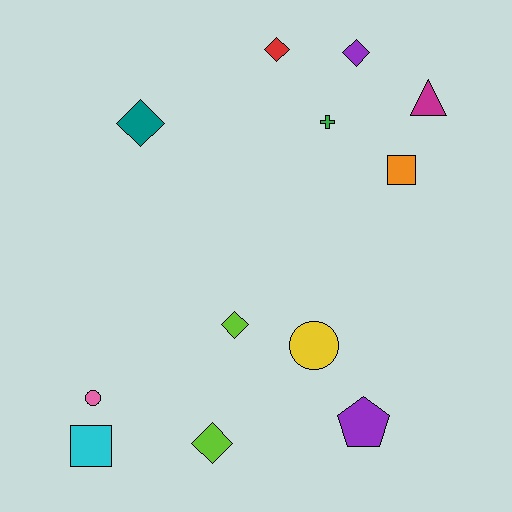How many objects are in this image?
There are 12 objects.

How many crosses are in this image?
There is 1 cross.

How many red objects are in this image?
There is 1 red object.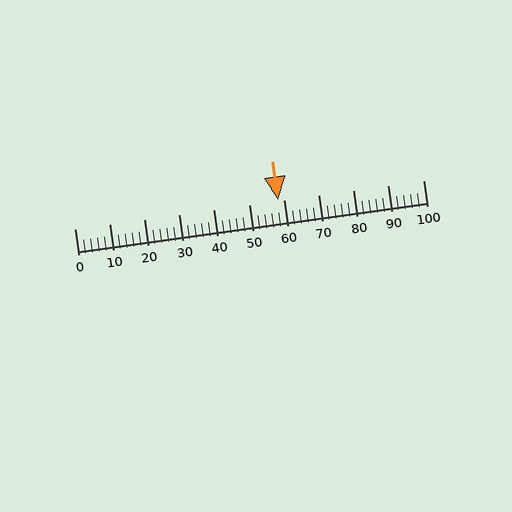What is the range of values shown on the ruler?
The ruler shows values from 0 to 100.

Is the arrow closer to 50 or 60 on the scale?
The arrow is closer to 60.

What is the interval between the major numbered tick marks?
The major tick marks are spaced 10 units apart.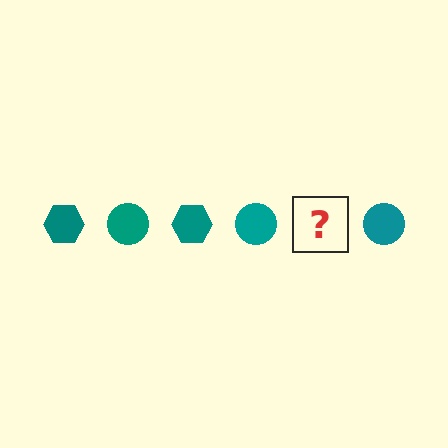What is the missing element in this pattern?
The missing element is a teal hexagon.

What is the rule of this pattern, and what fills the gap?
The rule is that the pattern cycles through hexagon, circle shapes in teal. The gap should be filled with a teal hexagon.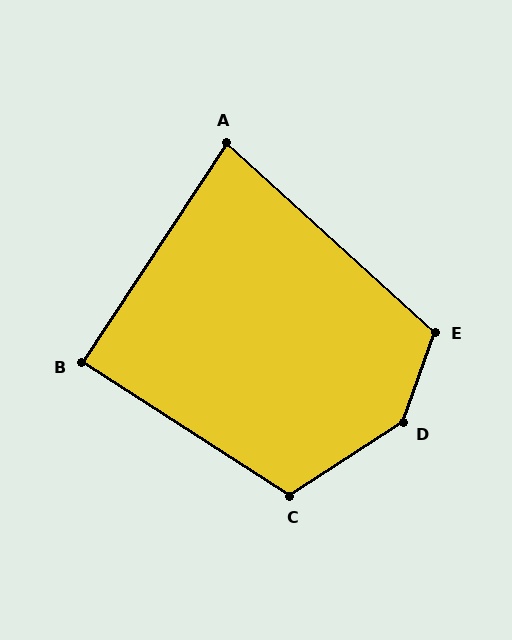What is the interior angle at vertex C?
Approximately 114 degrees (obtuse).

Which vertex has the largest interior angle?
D, at approximately 142 degrees.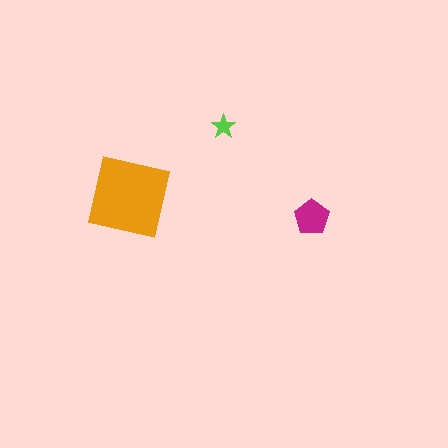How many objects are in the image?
There are 3 objects in the image.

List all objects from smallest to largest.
The lime star, the magenta pentagon, the orange square.